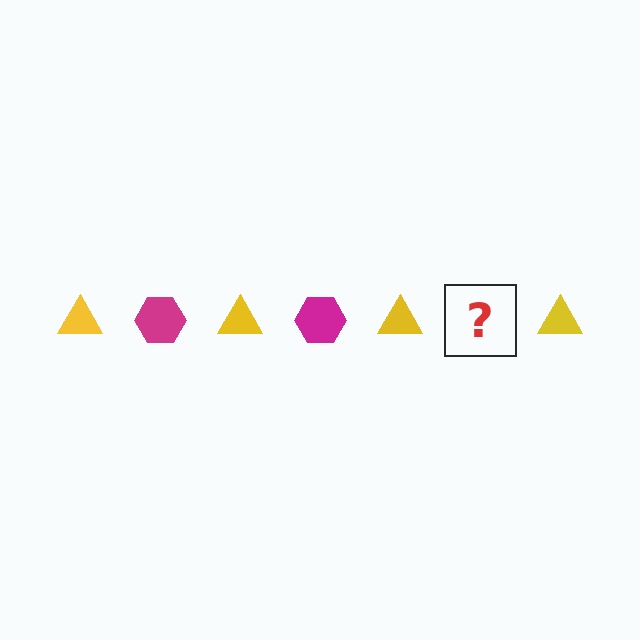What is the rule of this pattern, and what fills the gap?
The rule is that the pattern alternates between yellow triangle and magenta hexagon. The gap should be filled with a magenta hexagon.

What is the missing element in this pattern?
The missing element is a magenta hexagon.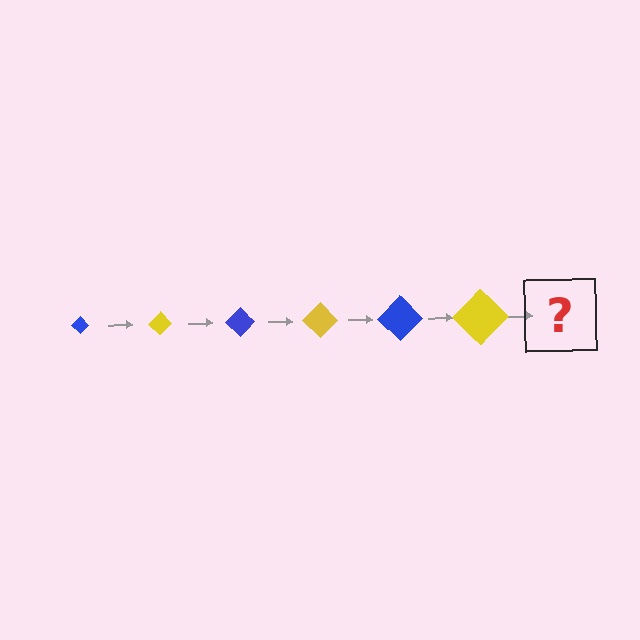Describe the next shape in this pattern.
It should be a blue diamond, larger than the previous one.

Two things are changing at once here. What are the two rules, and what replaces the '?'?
The two rules are that the diamond grows larger each step and the color cycles through blue and yellow. The '?' should be a blue diamond, larger than the previous one.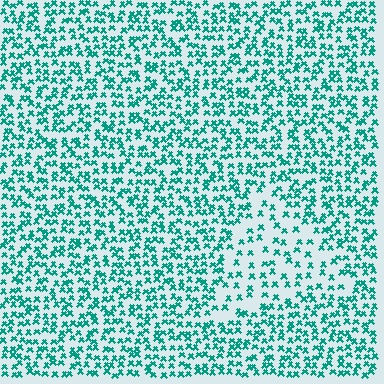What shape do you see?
I see a triangle.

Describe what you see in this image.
The image contains small teal elements arranged at two different densities. A triangle-shaped region is visible where the elements are less densely packed than the surrounding area.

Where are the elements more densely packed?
The elements are more densely packed outside the triangle boundary.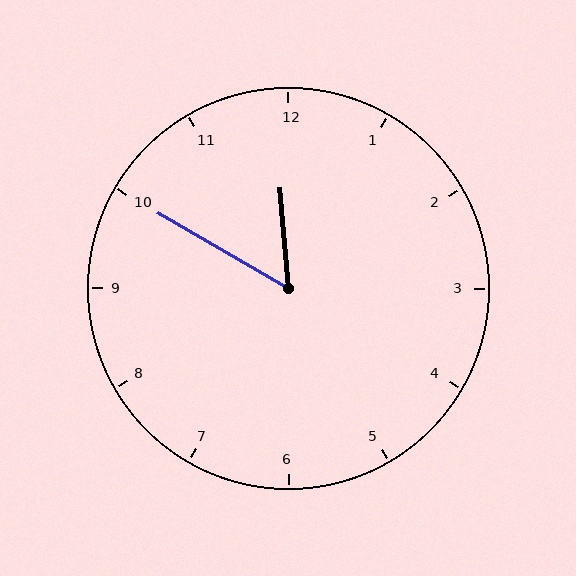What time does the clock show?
11:50.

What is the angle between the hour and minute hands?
Approximately 55 degrees.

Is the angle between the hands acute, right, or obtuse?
It is acute.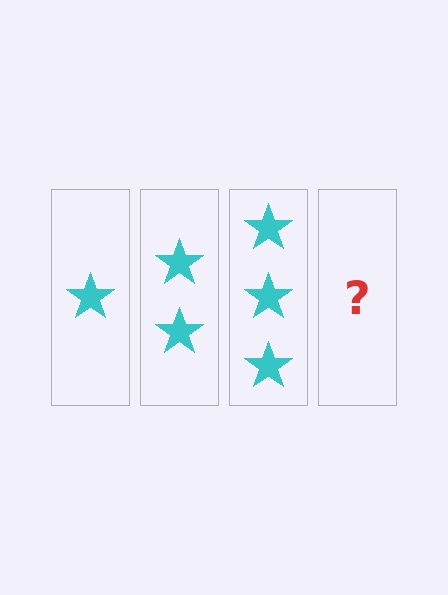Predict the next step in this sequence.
The next step is 4 stars.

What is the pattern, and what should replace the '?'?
The pattern is that each step adds one more star. The '?' should be 4 stars.